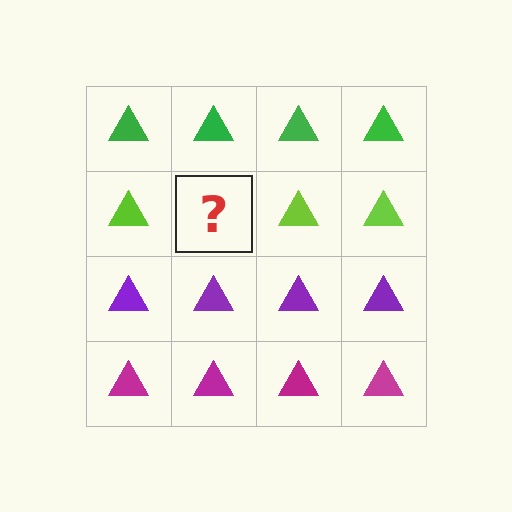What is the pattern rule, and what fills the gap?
The rule is that each row has a consistent color. The gap should be filled with a lime triangle.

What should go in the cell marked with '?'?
The missing cell should contain a lime triangle.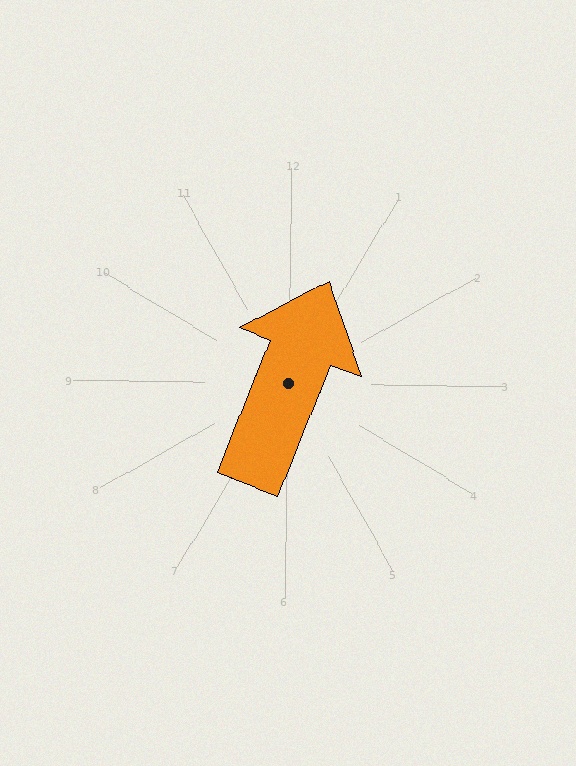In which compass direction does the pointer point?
North.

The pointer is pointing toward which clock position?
Roughly 1 o'clock.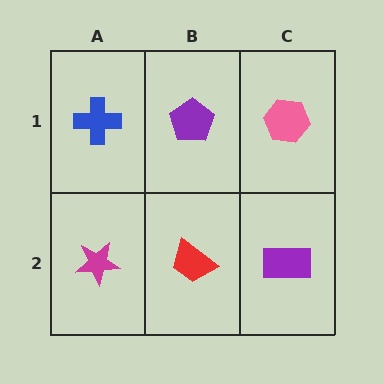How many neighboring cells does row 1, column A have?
2.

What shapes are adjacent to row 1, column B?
A red trapezoid (row 2, column B), a blue cross (row 1, column A), a pink hexagon (row 1, column C).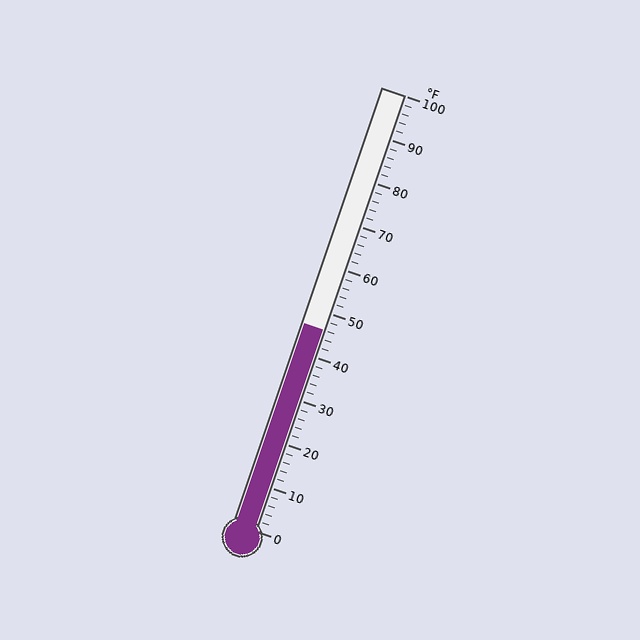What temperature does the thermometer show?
The thermometer shows approximately 46°F.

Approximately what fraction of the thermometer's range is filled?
The thermometer is filled to approximately 45% of its range.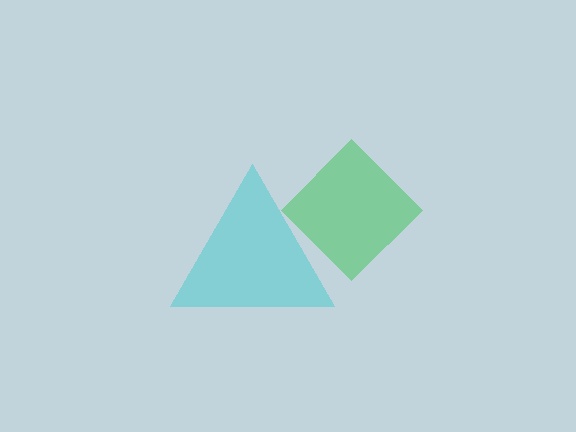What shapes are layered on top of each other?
The layered shapes are: a green diamond, a cyan triangle.